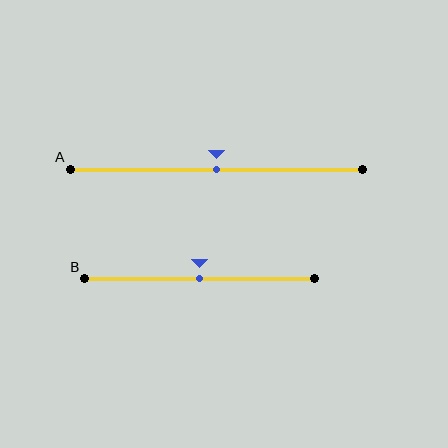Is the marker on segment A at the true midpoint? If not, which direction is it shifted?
Yes, the marker on segment A is at the true midpoint.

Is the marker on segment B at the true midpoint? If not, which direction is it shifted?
Yes, the marker on segment B is at the true midpoint.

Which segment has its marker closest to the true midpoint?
Segment A has its marker closest to the true midpoint.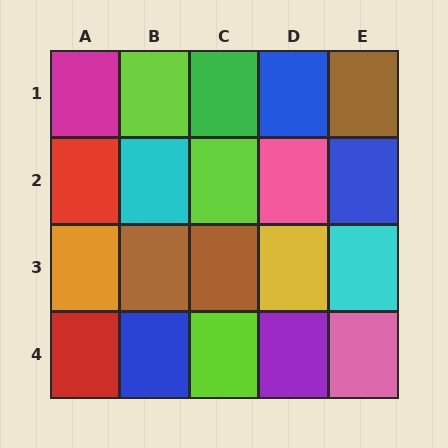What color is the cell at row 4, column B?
Blue.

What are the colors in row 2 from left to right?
Red, cyan, lime, pink, blue.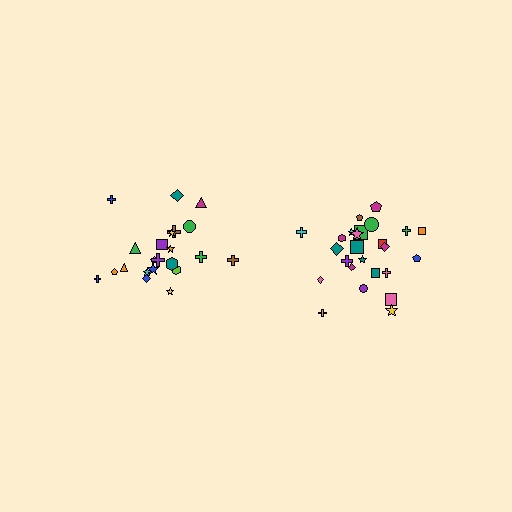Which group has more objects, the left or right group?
The right group.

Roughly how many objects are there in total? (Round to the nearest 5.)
Roughly 45 objects in total.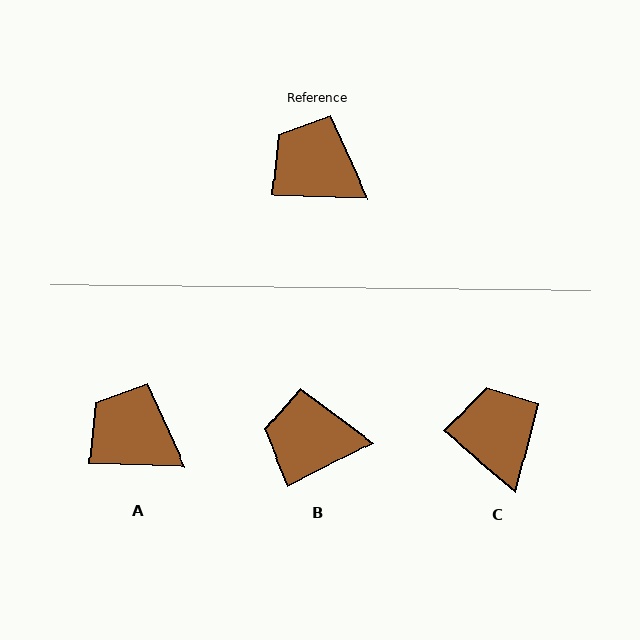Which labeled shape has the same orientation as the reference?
A.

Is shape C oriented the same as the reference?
No, it is off by about 38 degrees.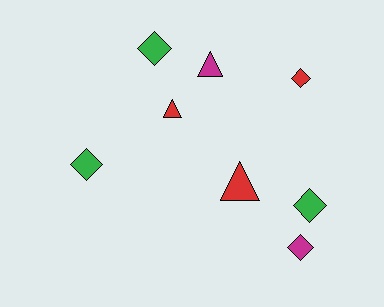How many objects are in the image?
There are 8 objects.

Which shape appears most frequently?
Diamond, with 5 objects.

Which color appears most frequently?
Green, with 3 objects.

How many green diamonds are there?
There are 3 green diamonds.